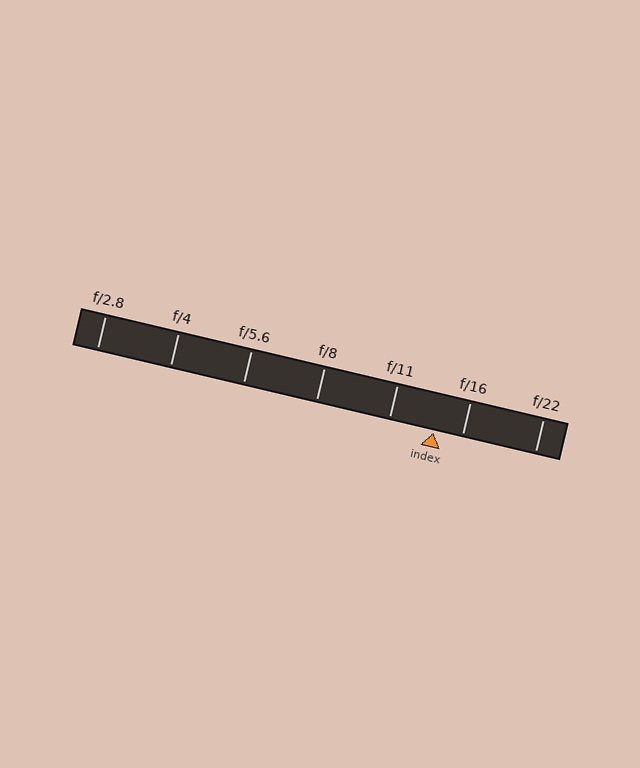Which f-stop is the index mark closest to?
The index mark is closest to f/16.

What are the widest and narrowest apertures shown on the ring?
The widest aperture shown is f/2.8 and the narrowest is f/22.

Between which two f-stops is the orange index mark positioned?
The index mark is between f/11 and f/16.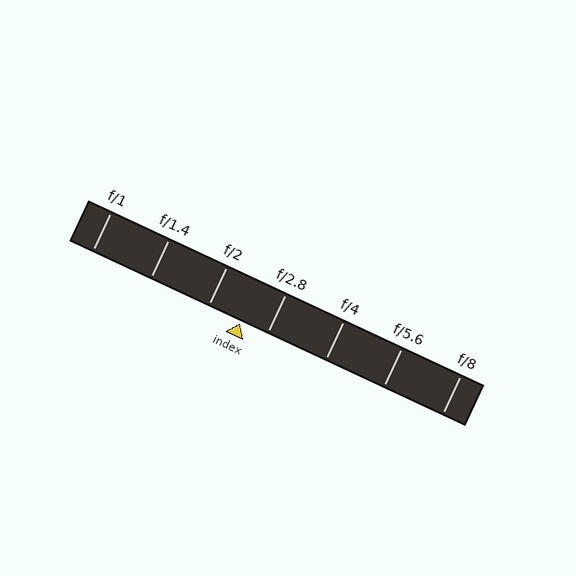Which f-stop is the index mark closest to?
The index mark is closest to f/2.8.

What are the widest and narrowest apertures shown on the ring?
The widest aperture shown is f/1 and the narrowest is f/8.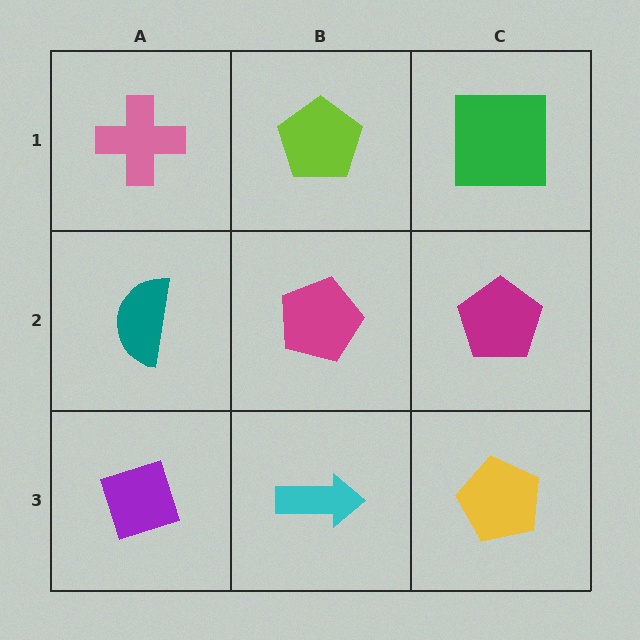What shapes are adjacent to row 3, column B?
A magenta pentagon (row 2, column B), a purple diamond (row 3, column A), a yellow pentagon (row 3, column C).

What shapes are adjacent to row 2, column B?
A lime pentagon (row 1, column B), a cyan arrow (row 3, column B), a teal semicircle (row 2, column A), a magenta pentagon (row 2, column C).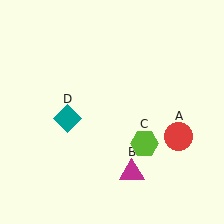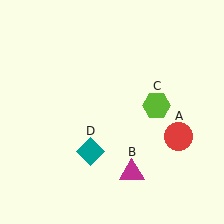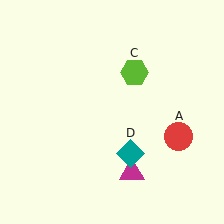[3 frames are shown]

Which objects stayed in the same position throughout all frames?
Red circle (object A) and magenta triangle (object B) remained stationary.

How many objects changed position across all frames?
2 objects changed position: lime hexagon (object C), teal diamond (object D).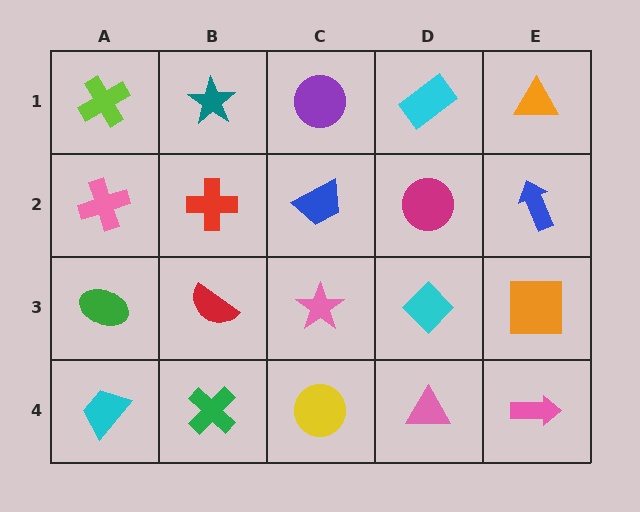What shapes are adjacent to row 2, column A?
A lime cross (row 1, column A), a green ellipse (row 3, column A), a red cross (row 2, column B).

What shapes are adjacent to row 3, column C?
A blue trapezoid (row 2, column C), a yellow circle (row 4, column C), a red semicircle (row 3, column B), a cyan diamond (row 3, column D).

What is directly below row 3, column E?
A pink arrow.